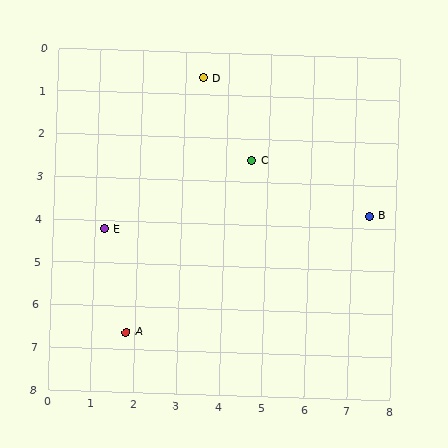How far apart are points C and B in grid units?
Points C and B are about 3.0 grid units apart.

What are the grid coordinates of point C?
Point C is at approximately (4.6, 2.5).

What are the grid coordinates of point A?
Point A is at approximately (1.8, 6.6).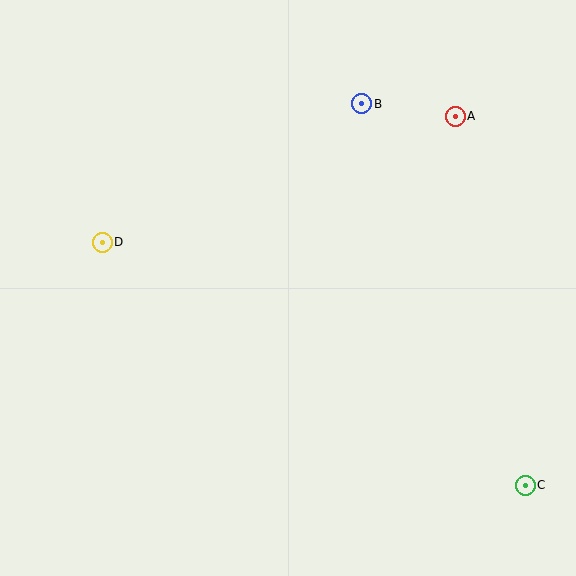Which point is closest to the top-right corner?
Point A is closest to the top-right corner.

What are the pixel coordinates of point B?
Point B is at (362, 104).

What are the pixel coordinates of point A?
Point A is at (455, 116).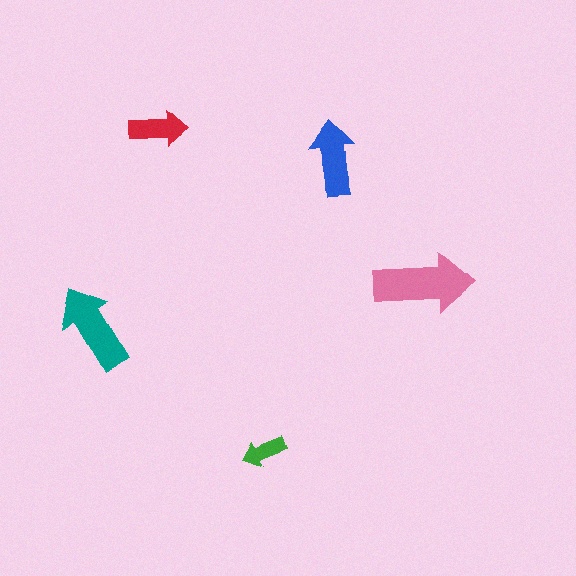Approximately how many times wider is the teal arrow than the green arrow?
About 2 times wider.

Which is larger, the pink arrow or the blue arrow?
The pink one.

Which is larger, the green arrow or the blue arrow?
The blue one.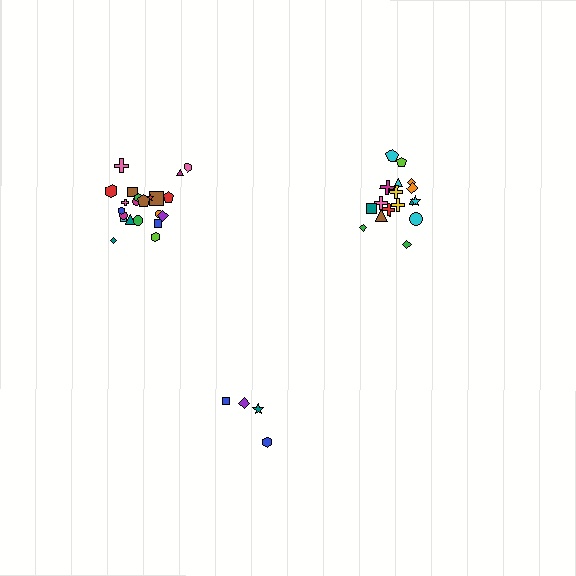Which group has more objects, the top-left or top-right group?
The top-left group.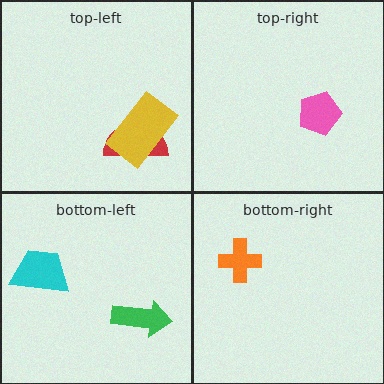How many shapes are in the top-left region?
2.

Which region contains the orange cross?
The bottom-right region.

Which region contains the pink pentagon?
The top-right region.